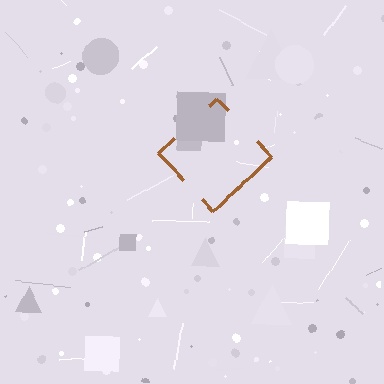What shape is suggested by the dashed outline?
The dashed outline suggests a diamond.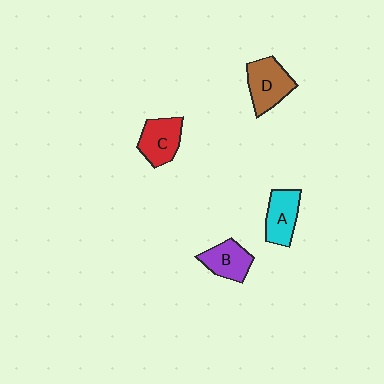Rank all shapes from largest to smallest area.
From largest to smallest: D (brown), C (red), A (cyan), B (purple).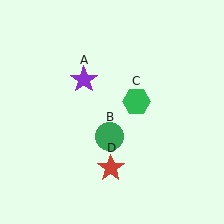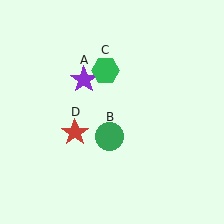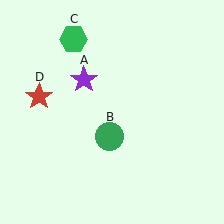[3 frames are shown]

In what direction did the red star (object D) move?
The red star (object D) moved up and to the left.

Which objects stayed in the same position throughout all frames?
Purple star (object A) and green circle (object B) remained stationary.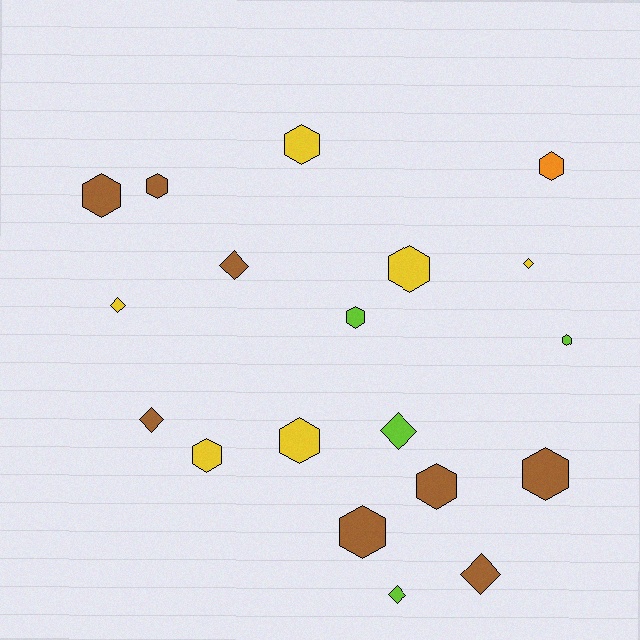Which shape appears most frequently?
Hexagon, with 12 objects.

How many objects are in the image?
There are 19 objects.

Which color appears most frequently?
Brown, with 8 objects.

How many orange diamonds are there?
There are no orange diamonds.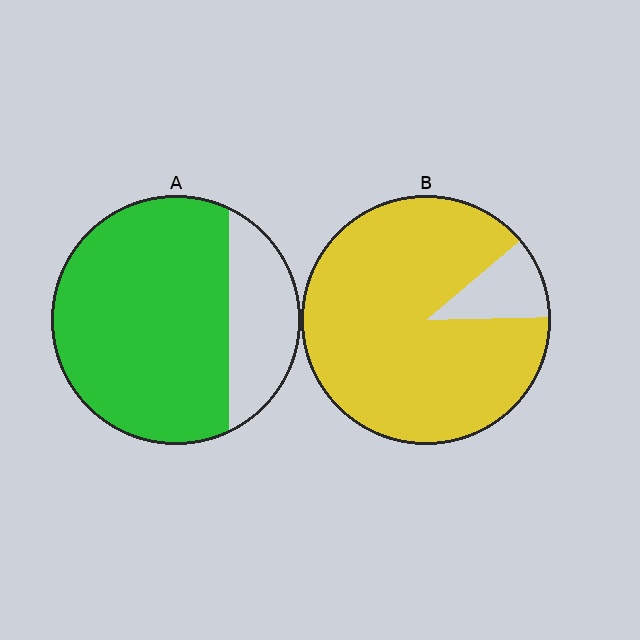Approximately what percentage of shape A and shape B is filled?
A is approximately 75% and B is approximately 90%.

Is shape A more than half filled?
Yes.